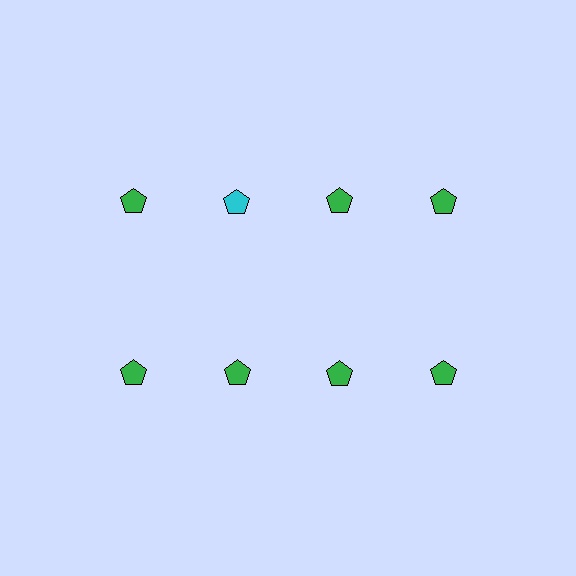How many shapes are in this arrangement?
There are 8 shapes arranged in a grid pattern.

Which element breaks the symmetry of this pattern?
The cyan pentagon in the top row, second from left column breaks the symmetry. All other shapes are green pentagons.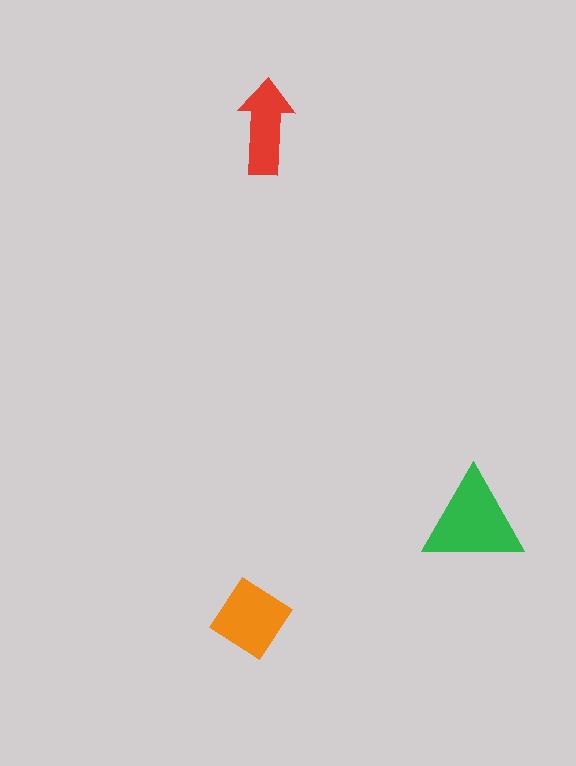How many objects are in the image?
There are 3 objects in the image.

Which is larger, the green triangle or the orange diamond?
The green triangle.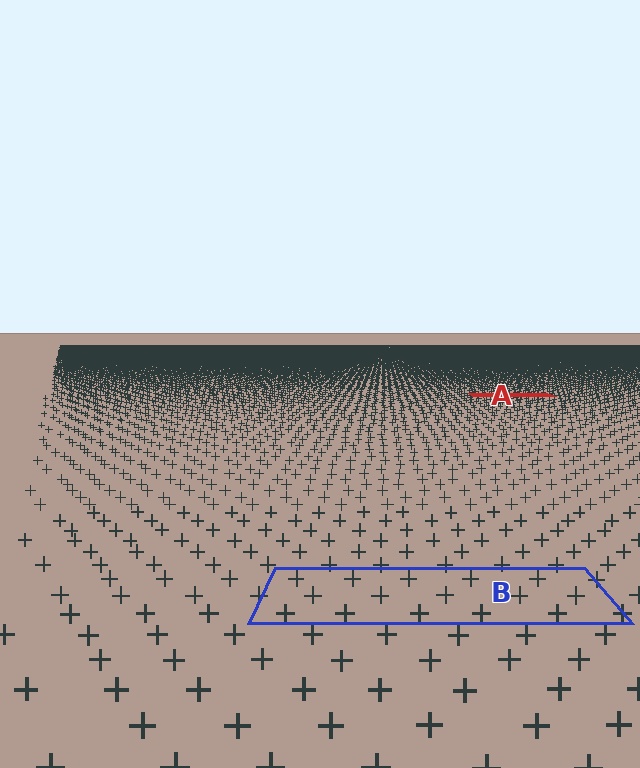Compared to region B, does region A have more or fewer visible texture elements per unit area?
Region A has more texture elements per unit area — they are packed more densely because it is farther away.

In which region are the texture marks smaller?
The texture marks are smaller in region A, because it is farther away.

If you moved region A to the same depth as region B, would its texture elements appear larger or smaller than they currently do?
They would appear larger. At a closer depth, the same texture elements are projected at a bigger on-screen size.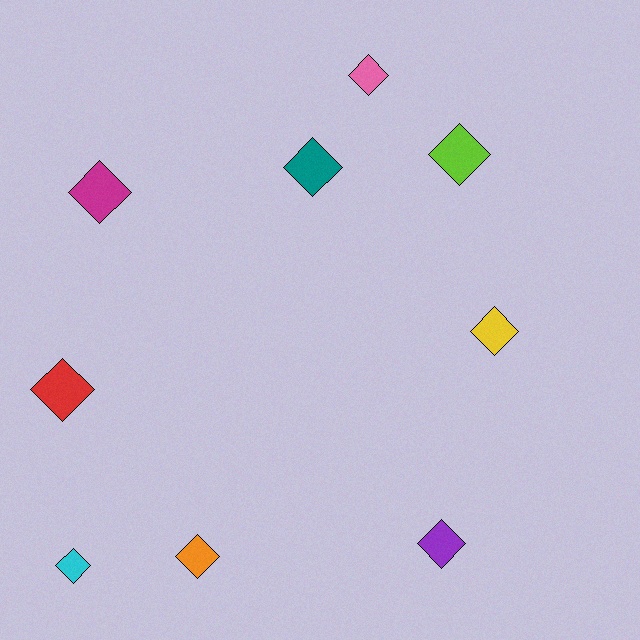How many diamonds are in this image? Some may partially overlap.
There are 9 diamonds.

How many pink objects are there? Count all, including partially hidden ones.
There is 1 pink object.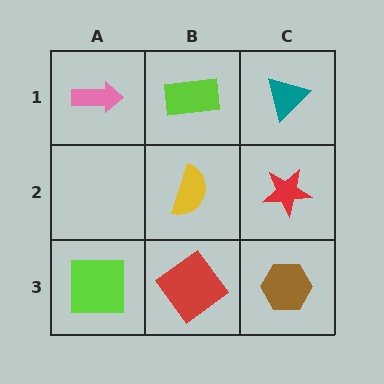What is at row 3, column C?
A brown hexagon.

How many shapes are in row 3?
3 shapes.